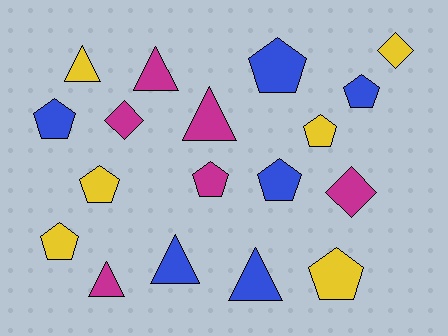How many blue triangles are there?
There are 2 blue triangles.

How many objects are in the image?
There are 18 objects.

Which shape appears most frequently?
Pentagon, with 9 objects.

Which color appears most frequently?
Magenta, with 6 objects.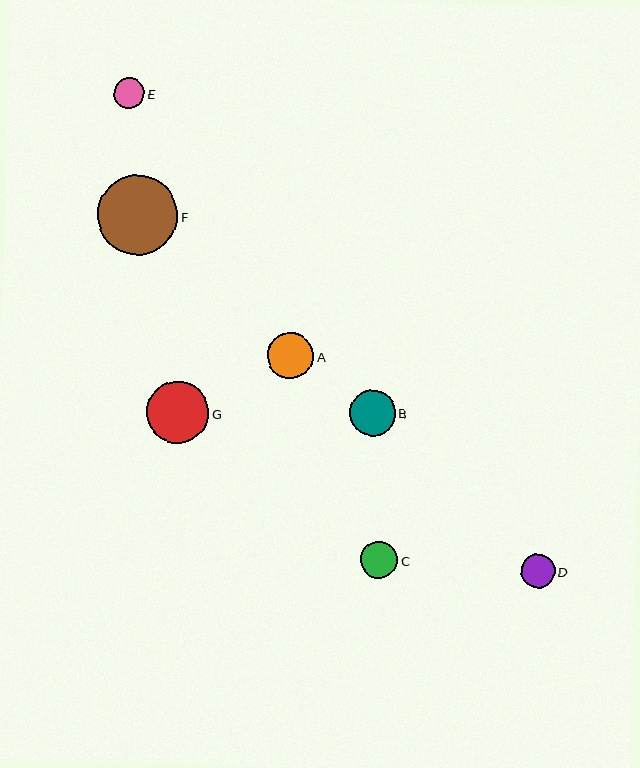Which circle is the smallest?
Circle E is the smallest with a size of approximately 30 pixels.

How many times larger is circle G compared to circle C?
Circle G is approximately 1.7 times the size of circle C.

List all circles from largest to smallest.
From largest to smallest: F, G, A, B, C, D, E.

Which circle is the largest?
Circle F is the largest with a size of approximately 80 pixels.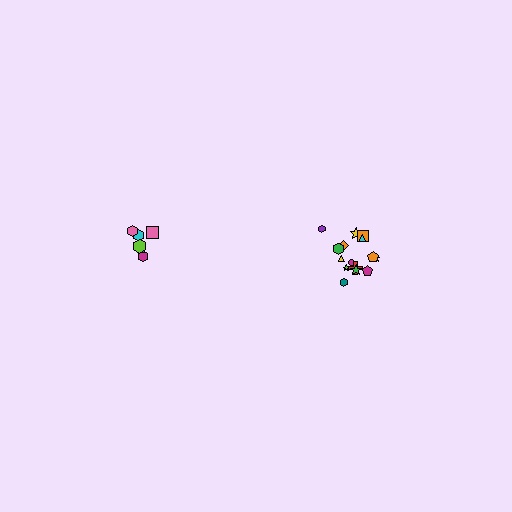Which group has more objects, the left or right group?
The right group.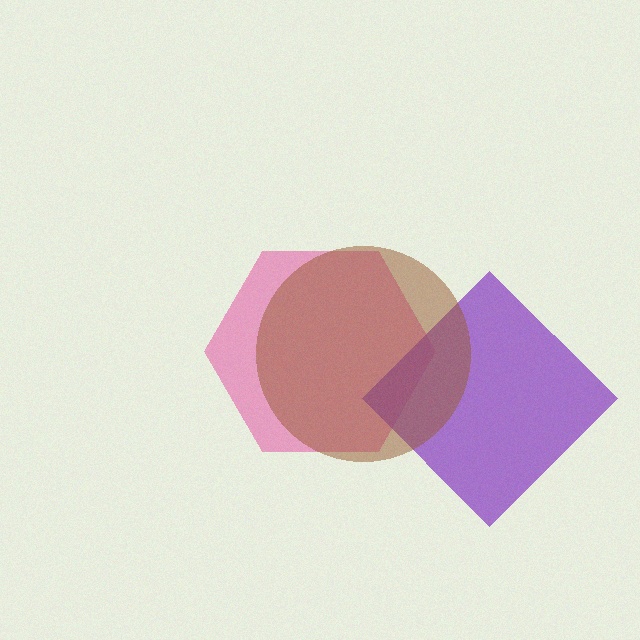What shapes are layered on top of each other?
The layered shapes are: a pink hexagon, a purple diamond, a brown circle.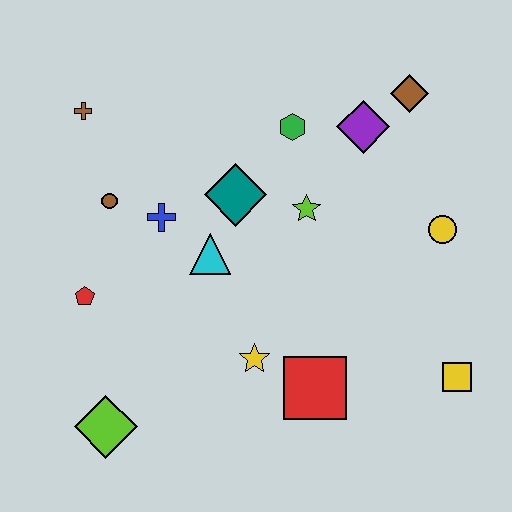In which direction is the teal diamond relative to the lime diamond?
The teal diamond is above the lime diamond.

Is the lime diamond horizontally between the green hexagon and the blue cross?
No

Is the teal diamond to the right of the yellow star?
No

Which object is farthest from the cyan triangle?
The yellow square is farthest from the cyan triangle.